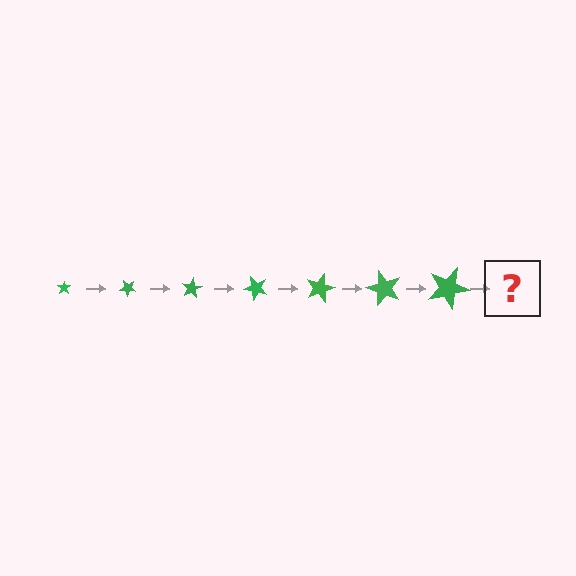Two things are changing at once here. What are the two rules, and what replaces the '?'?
The two rules are that the star grows larger each step and it rotates 40 degrees each step. The '?' should be a star, larger than the previous one and rotated 280 degrees from the start.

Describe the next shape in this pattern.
It should be a star, larger than the previous one and rotated 280 degrees from the start.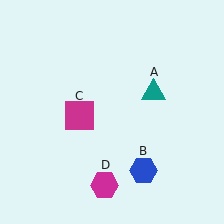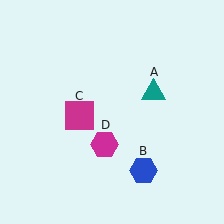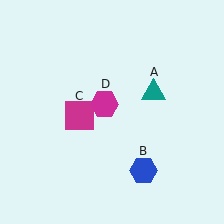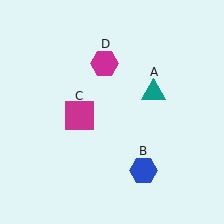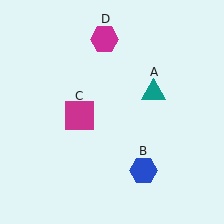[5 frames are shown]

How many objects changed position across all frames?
1 object changed position: magenta hexagon (object D).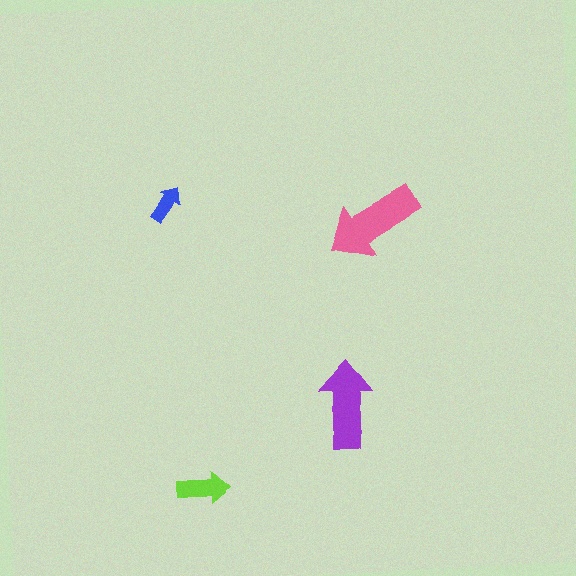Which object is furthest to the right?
The pink arrow is rightmost.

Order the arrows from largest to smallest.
the pink one, the purple one, the lime one, the blue one.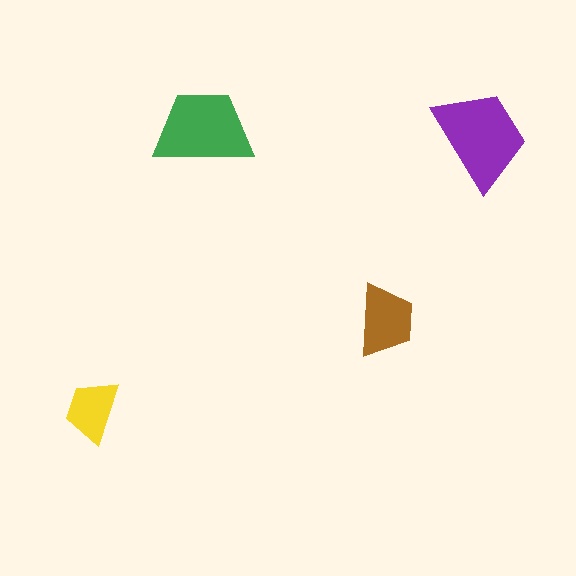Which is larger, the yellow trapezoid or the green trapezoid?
The green one.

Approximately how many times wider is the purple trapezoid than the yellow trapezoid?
About 1.5 times wider.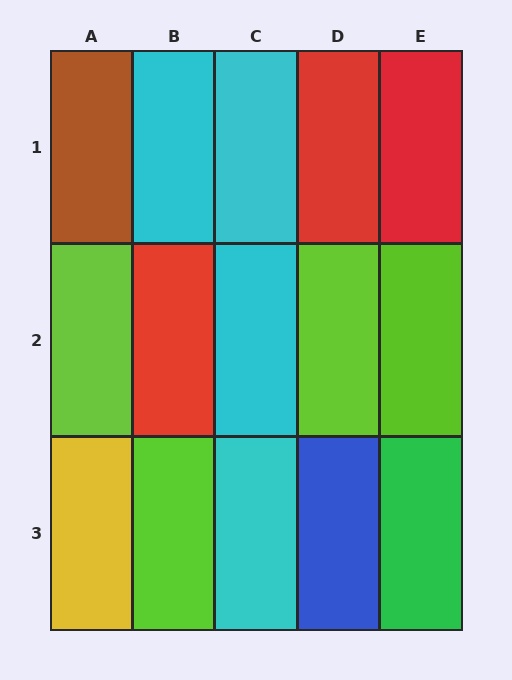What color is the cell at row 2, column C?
Cyan.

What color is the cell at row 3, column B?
Lime.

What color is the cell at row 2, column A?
Lime.